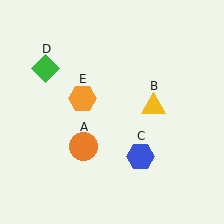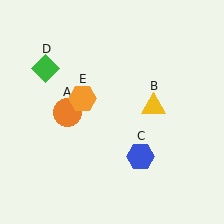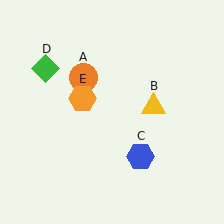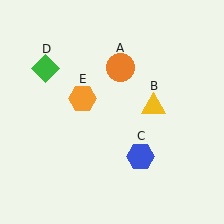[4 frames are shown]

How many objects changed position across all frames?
1 object changed position: orange circle (object A).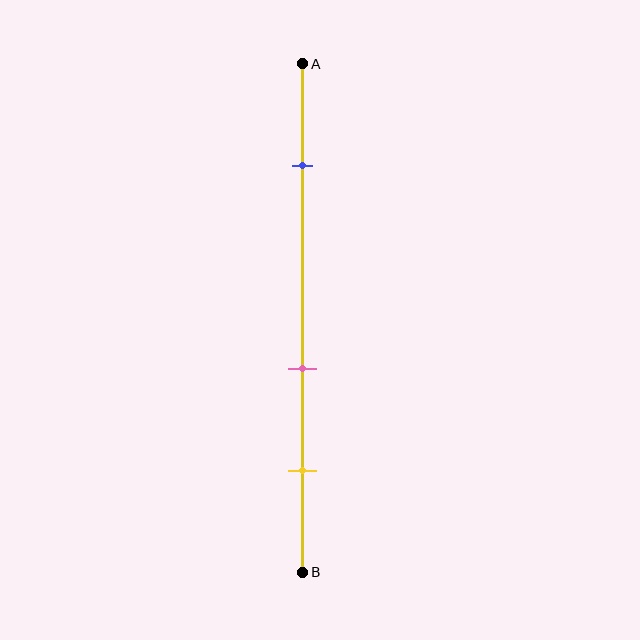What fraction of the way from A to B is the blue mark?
The blue mark is approximately 20% (0.2) of the way from A to B.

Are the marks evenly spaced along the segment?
No, the marks are not evenly spaced.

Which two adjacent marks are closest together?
The pink and yellow marks are the closest adjacent pair.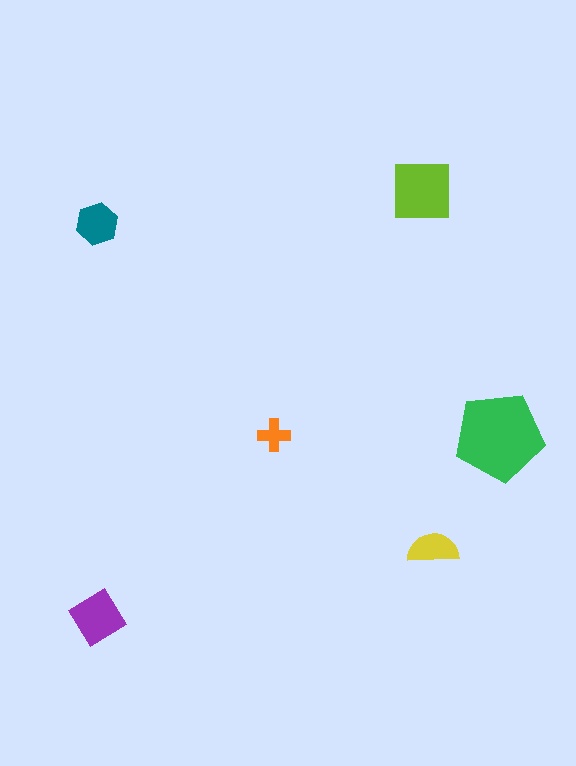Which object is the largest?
The green pentagon.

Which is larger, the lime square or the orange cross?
The lime square.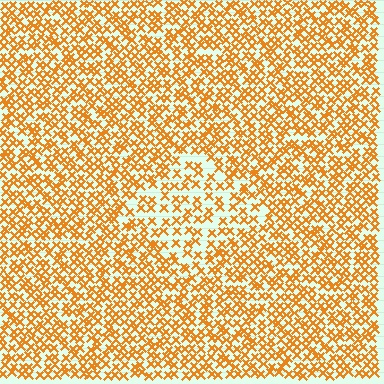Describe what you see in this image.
The image contains small orange elements arranged at two different densities. A diamond-shaped region is visible where the elements are less densely packed than the surrounding area.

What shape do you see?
I see a diamond.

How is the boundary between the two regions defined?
The boundary is defined by a change in element density (approximately 1.7x ratio). All elements are the same color, size, and shape.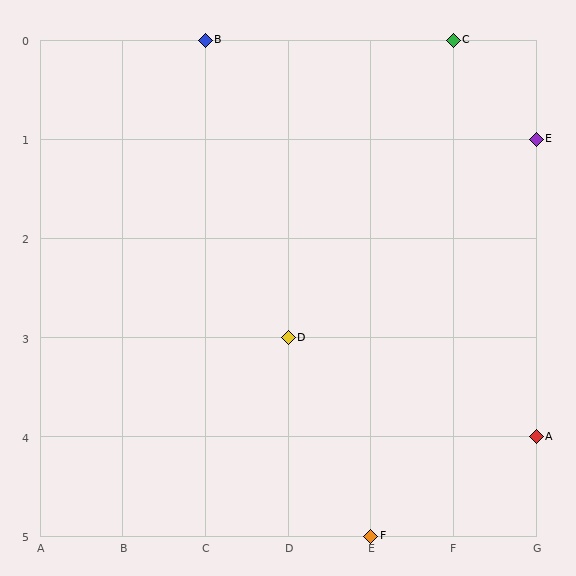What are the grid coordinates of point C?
Point C is at grid coordinates (F, 0).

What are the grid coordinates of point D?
Point D is at grid coordinates (D, 3).